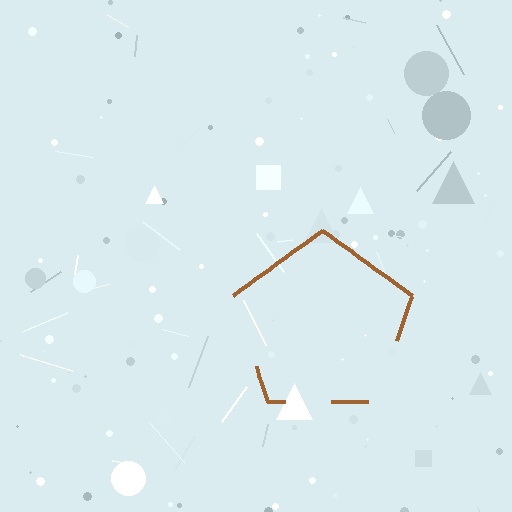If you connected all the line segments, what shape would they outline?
They would outline a pentagon.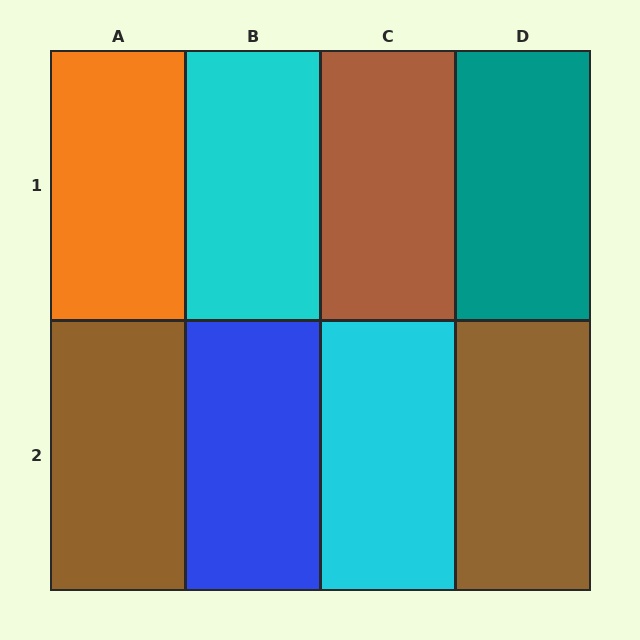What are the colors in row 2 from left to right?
Brown, blue, cyan, brown.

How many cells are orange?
1 cell is orange.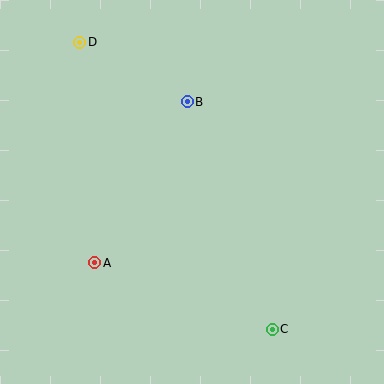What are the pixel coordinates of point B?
Point B is at (187, 102).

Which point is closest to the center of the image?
Point B at (187, 102) is closest to the center.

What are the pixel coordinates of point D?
Point D is at (80, 42).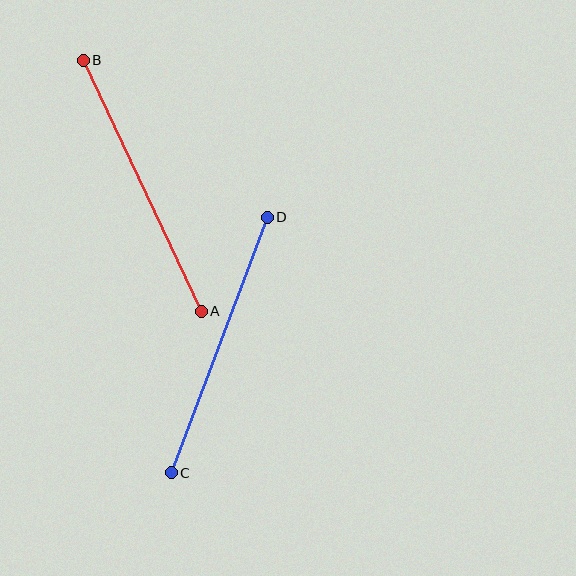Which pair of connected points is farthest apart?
Points A and B are farthest apart.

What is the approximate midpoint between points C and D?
The midpoint is at approximately (219, 345) pixels.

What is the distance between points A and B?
The distance is approximately 277 pixels.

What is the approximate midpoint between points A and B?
The midpoint is at approximately (142, 186) pixels.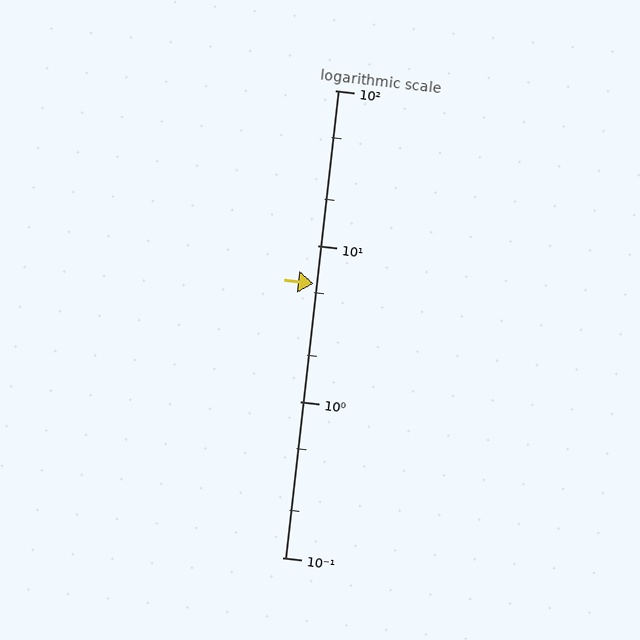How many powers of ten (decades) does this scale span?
The scale spans 3 decades, from 0.1 to 100.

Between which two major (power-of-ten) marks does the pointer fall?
The pointer is between 1 and 10.